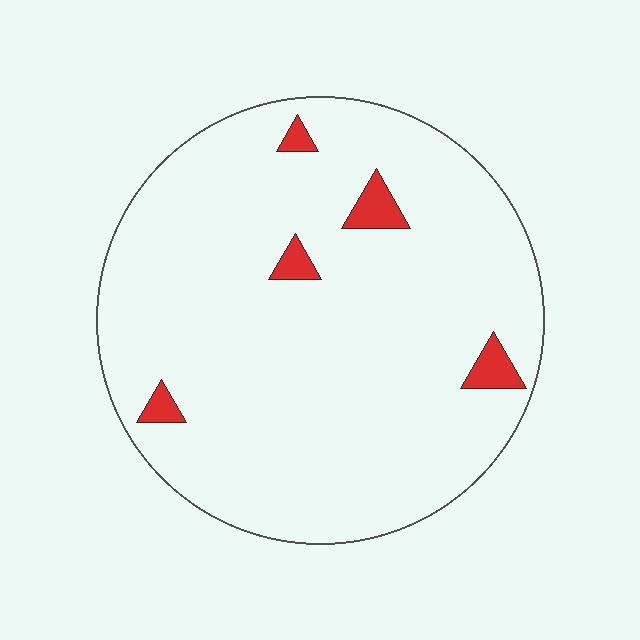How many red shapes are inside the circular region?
5.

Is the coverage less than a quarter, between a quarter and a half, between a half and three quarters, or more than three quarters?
Less than a quarter.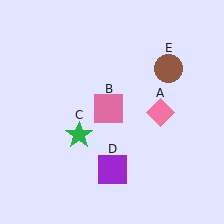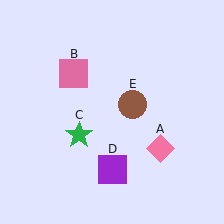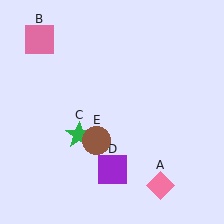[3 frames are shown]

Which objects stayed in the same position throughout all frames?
Green star (object C) and purple square (object D) remained stationary.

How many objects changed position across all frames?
3 objects changed position: pink diamond (object A), pink square (object B), brown circle (object E).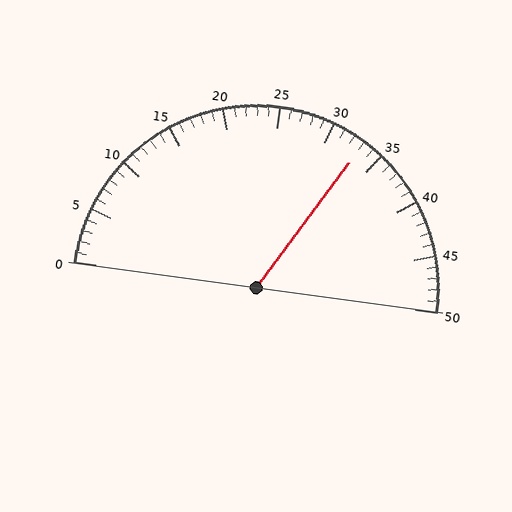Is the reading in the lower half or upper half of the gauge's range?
The reading is in the upper half of the range (0 to 50).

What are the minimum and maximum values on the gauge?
The gauge ranges from 0 to 50.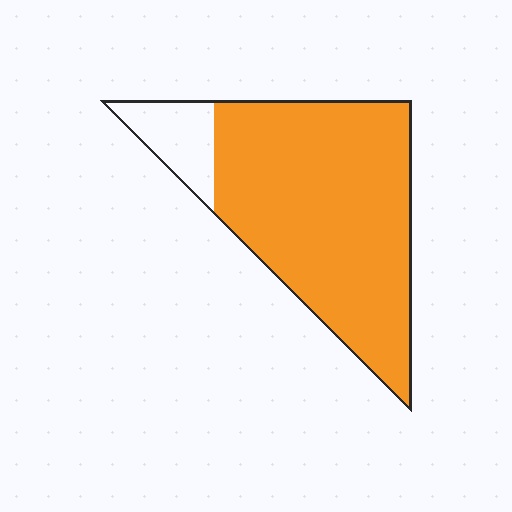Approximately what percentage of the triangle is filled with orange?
Approximately 85%.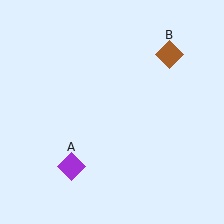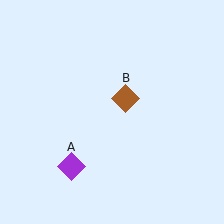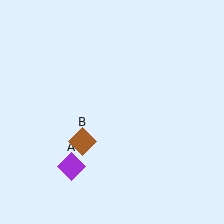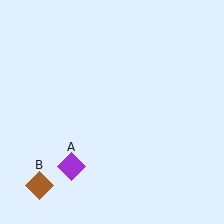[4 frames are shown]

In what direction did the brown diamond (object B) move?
The brown diamond (object B) moved down and to the left.